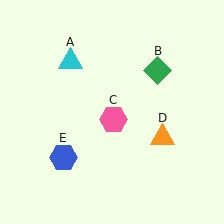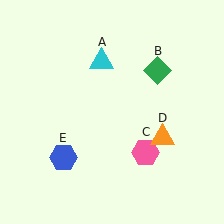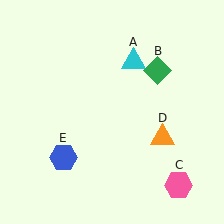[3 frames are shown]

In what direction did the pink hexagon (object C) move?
The pink hexagon (object C) moved down and to the right.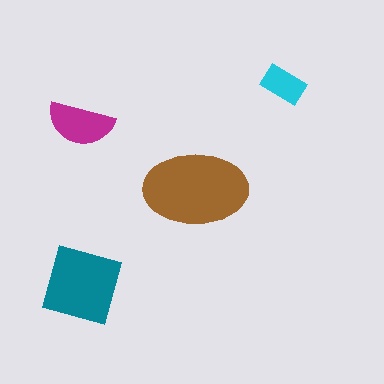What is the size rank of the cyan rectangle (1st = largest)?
4th.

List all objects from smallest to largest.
The cyan rectangle, the magenta semicircle, the teal square, the brown ellipse.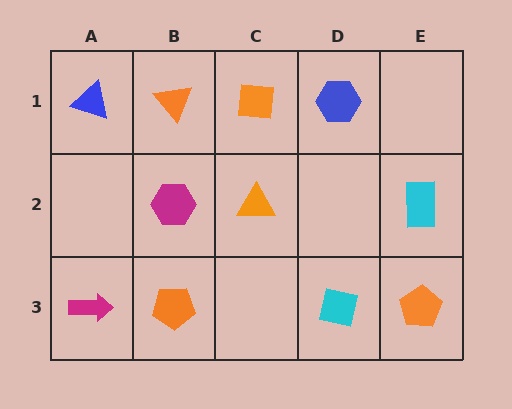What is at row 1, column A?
A blue triangle.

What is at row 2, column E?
A cyan rectangle.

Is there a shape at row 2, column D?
No, that cell is empty.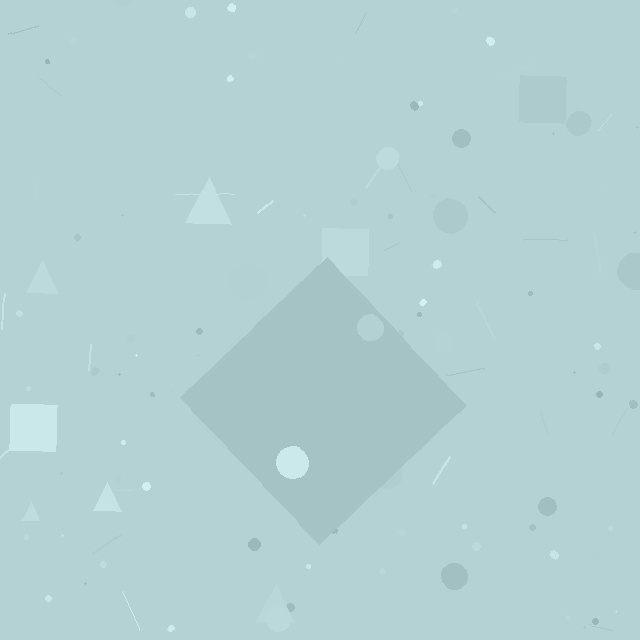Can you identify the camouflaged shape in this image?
The camouflaged shape is a diamond.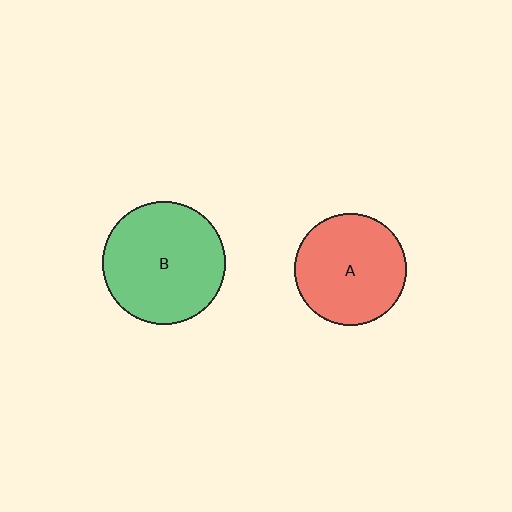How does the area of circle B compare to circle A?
Approximately 1.2 times.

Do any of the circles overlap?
No, none of the circles overlap.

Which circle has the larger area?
Circle B (green).